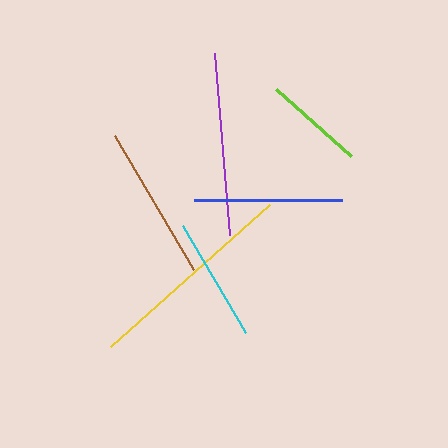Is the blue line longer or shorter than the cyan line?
The blue line is longer than the cyan line.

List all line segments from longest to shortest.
From longest to shortest: yellow, purple, brown, blue, cyan, lime.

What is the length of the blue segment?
The blue segment is approximately 147 pixels long.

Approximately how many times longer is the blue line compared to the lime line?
The blue line is approximately 1.5 times the length of the lime line.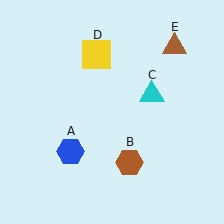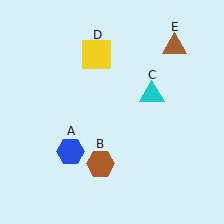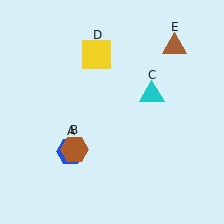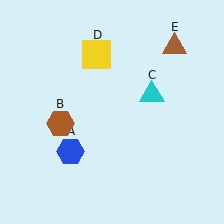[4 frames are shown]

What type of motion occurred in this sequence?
The brown hexagon (object B) rotated clockwise around the center of the scene.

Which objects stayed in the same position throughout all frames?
Blue hexagon (object A) and cyan triangle (object C) and yellow square (object D) and brown triangle (object E) remained stationary.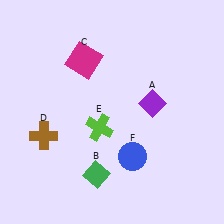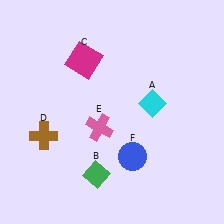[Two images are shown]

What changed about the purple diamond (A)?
In Image 1, A is purple. In Image 2, it changed to cyan.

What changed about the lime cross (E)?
In Image 1, E is lime. In Image 2, it changed to pink.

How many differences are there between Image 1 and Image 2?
There are 2 differences between the two images.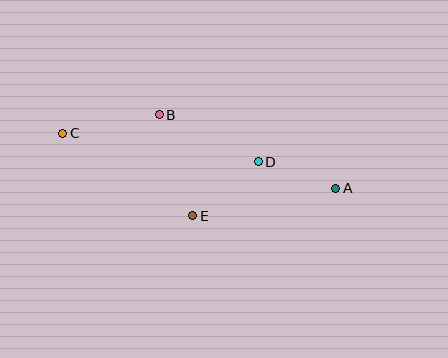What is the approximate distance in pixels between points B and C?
The distance between B and C is approximately 98 pixels.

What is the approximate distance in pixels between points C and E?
The distance between C and E is approximately 154 pixels.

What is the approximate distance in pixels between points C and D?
The distance between C and D is approximately 198 pixels.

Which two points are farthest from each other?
Points A and C are farthest from each other.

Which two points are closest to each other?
Points A and D are closest to each other.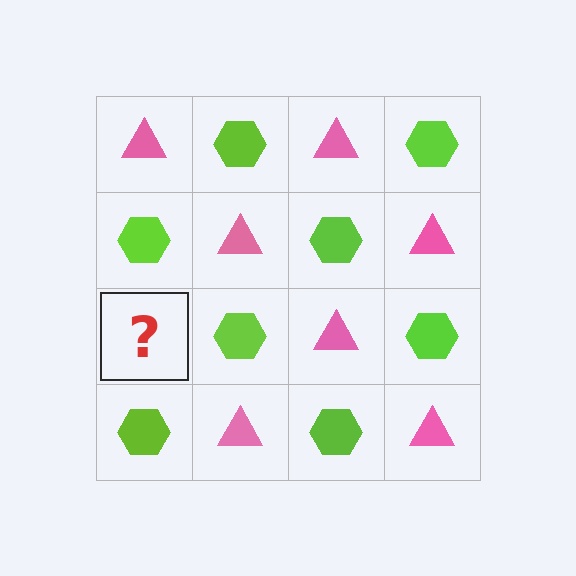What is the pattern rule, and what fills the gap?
The rule is that it alternates pink triangle and lime hexagon in a checkerboard pattern. The gap should be filled with a pink triangle.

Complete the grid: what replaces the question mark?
The question mark should be replaced with a pink triangle.